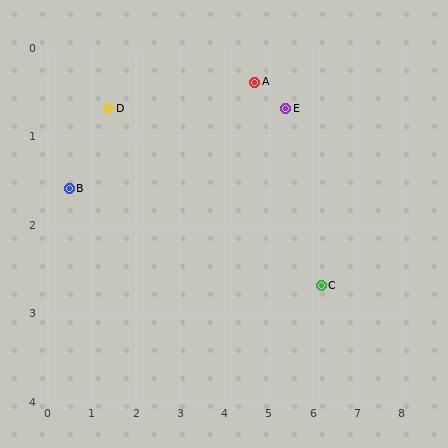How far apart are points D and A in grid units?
Points D and A are about 3.3 grid units apart.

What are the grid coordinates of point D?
Point D is at approximately (1.4, 0.7).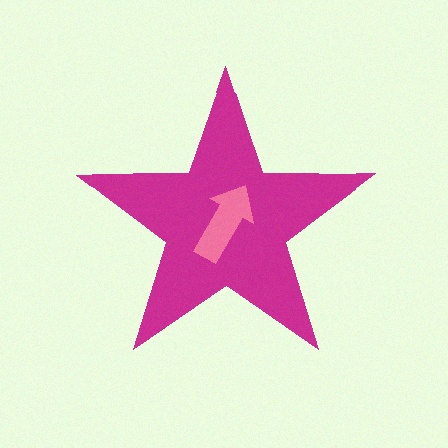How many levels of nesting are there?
2.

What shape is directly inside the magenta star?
The pink arrow.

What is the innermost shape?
The pink arrow.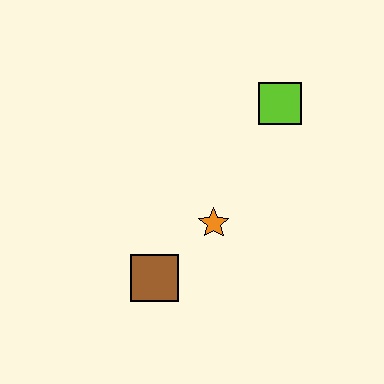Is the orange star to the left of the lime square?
Yes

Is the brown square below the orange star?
Yes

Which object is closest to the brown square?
The orange star is closest to the brown square.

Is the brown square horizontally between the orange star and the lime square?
No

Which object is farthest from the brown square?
The lime square is farthest from the brown square.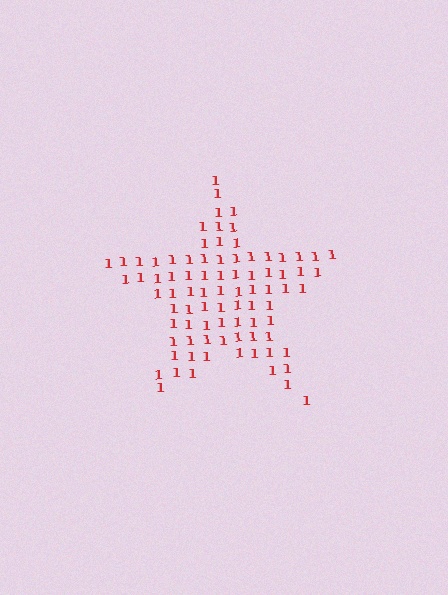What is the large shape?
The large shape is a star.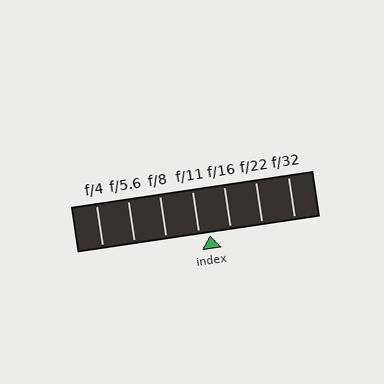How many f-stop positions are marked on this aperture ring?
There are 7 f-stop positions marked.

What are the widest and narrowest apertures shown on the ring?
The widest aperture shown is f/4 and the narrowest is f/32.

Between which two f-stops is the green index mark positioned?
The index mark is between f/11 and f/16.